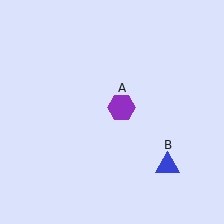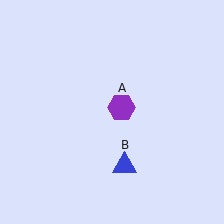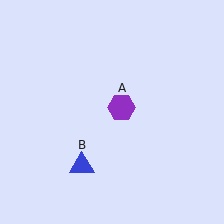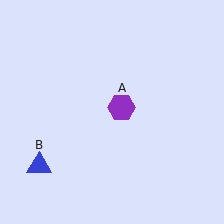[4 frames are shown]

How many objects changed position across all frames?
1 object changed position: blue triangle (object B).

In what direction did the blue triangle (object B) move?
The blue triangle (object B) moved left.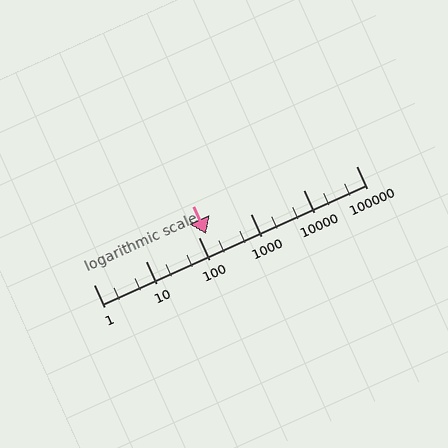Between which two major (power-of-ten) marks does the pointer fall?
The pointer is between 100 and 1000.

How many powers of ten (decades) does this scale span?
The scale spans 5 decades, from 1 to 100000.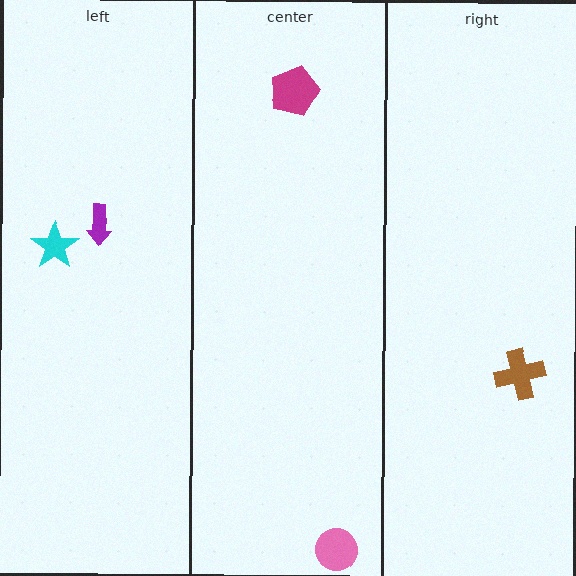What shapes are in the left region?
The cyan star, the purple arrow.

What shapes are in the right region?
The brown cross.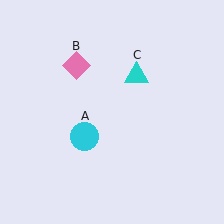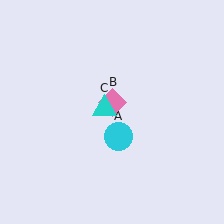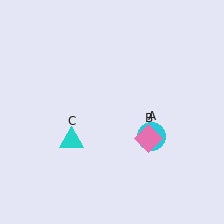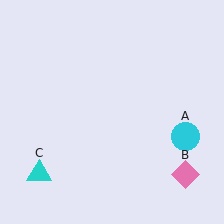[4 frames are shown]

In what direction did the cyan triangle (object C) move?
The cyan triangle (object C) moved down and to the left.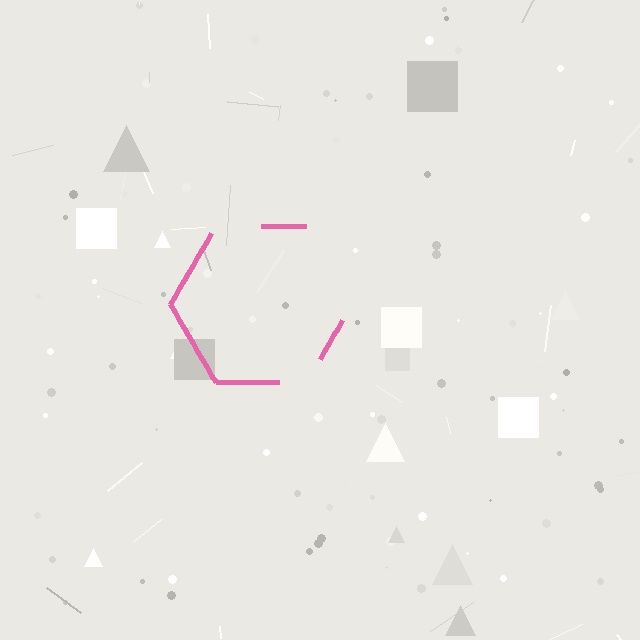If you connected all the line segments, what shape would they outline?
They would outline a hexagon.